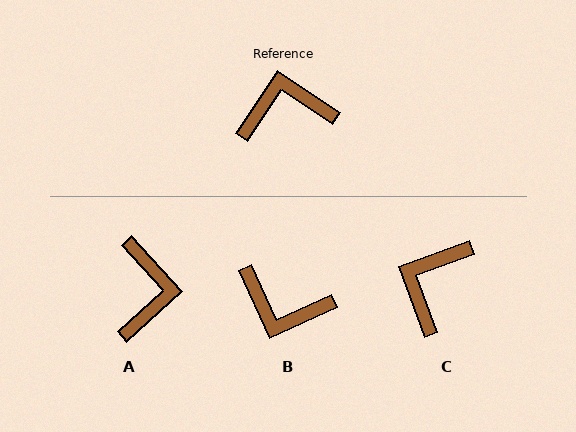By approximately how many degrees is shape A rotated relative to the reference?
Approximately 104 degrees clockwise.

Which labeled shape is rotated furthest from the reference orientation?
B, about 148 degrees away.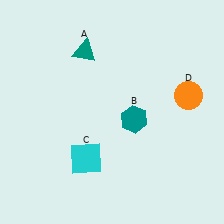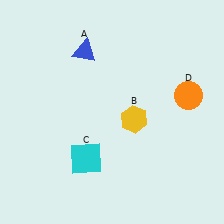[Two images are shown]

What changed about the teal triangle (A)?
In Image 1, A is teal. In Image 2, it changed to blue.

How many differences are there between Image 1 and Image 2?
There are 2 differences between the two images.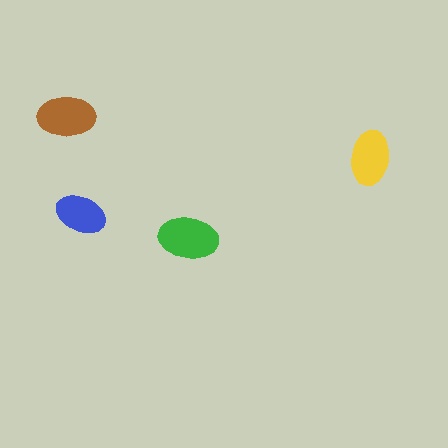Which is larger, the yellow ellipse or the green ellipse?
The green one.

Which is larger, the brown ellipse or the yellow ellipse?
The brown one.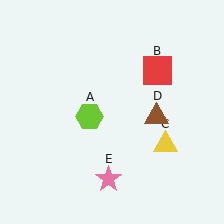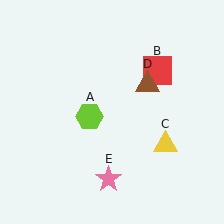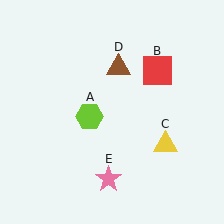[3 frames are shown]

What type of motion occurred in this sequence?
The brown triangle (object D) rotated counterclockwise around the center of the scene.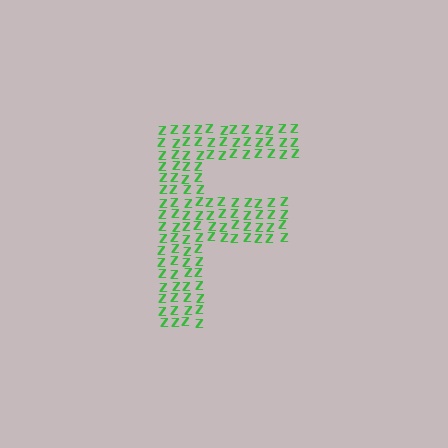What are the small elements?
The small elements are letter Z's.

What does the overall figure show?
The overall figure shows the letter F.